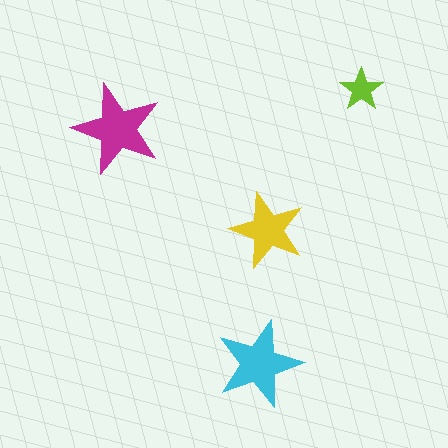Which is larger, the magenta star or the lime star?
The magenta one.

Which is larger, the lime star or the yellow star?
The yellow one.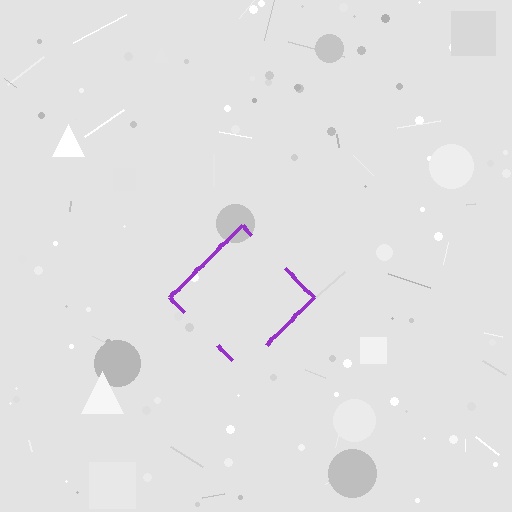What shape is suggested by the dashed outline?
The dashed outline suggests a diamond.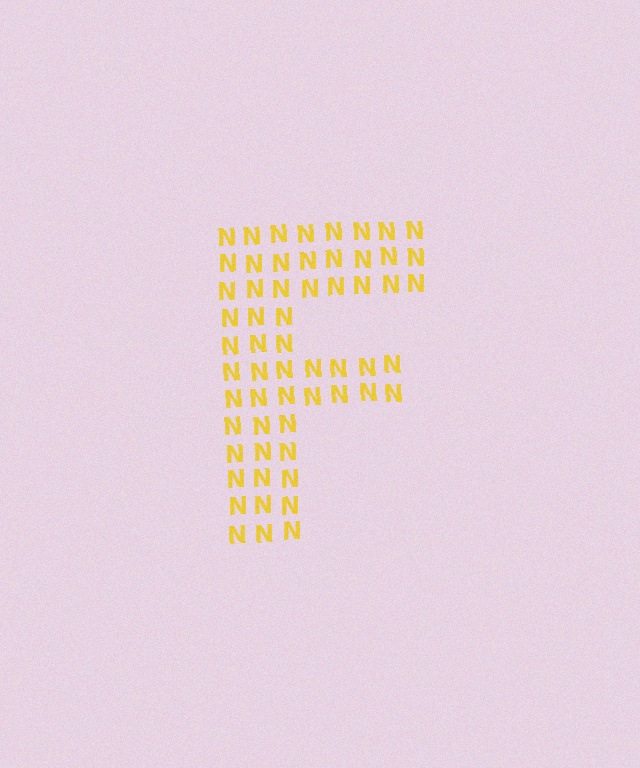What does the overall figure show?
The overall figure shows the letter F.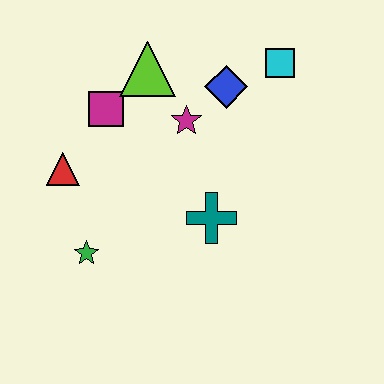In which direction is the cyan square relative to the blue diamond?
The cyan square is to the right of the blue diamond.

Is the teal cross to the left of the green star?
No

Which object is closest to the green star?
The red triangle is closest to the green star.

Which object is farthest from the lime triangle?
The green star is farthest from the lime triangle.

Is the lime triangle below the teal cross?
No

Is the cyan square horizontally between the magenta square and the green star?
No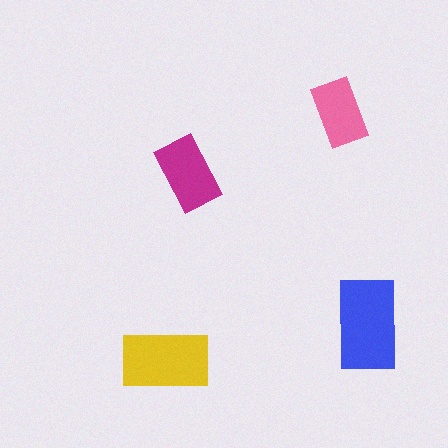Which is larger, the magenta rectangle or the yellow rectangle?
The yellow one.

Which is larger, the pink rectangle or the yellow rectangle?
The yellow one.